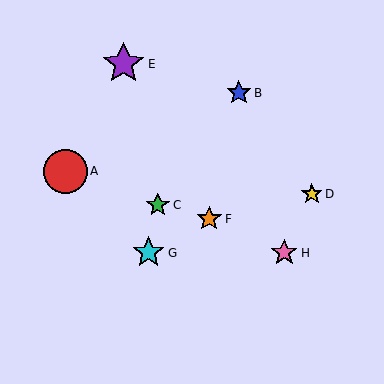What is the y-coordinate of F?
Object F is at y≈219.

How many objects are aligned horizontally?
2 objects (G, H) are aligned horizontally.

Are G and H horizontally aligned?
Yes, both are at y≈253.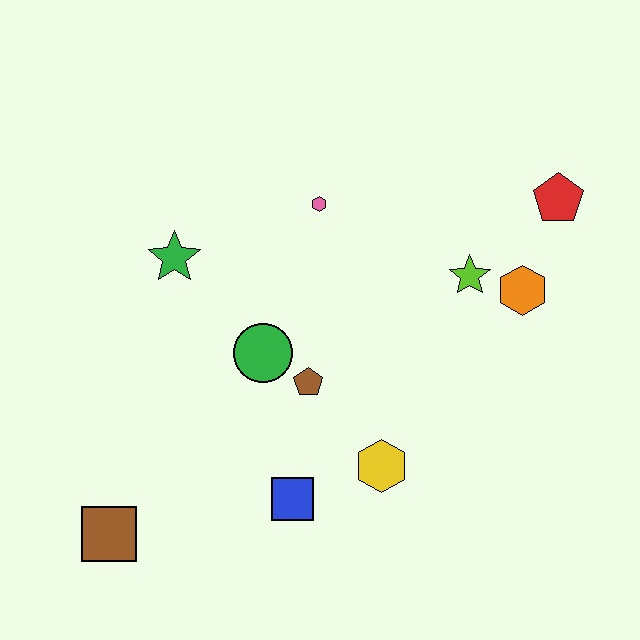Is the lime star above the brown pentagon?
Yes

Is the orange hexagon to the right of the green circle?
Yes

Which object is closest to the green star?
The green circle is closest to the green star.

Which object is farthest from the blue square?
The red pentagon is farthest from the blue square.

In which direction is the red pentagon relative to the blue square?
The red pentagon is above the blue square.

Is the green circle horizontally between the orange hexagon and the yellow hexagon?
No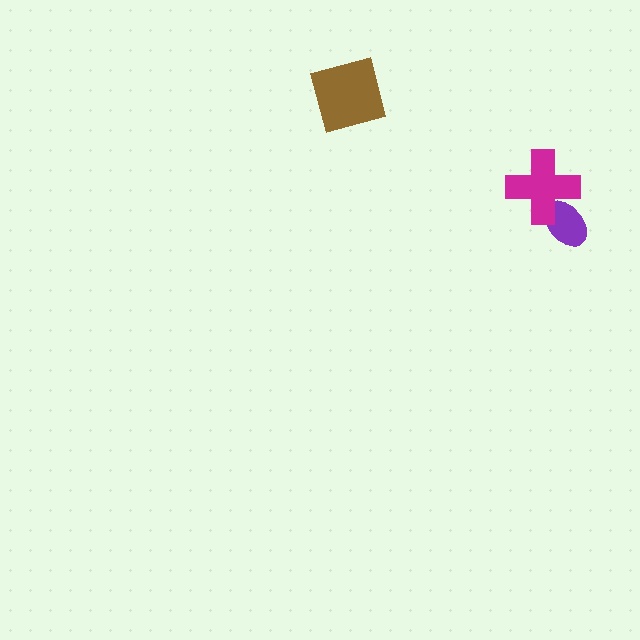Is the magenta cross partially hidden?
No, no other shape covers it.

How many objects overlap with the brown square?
0 objects overlap with the brown square.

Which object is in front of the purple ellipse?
The magenta cross is in front of the purple ellipse.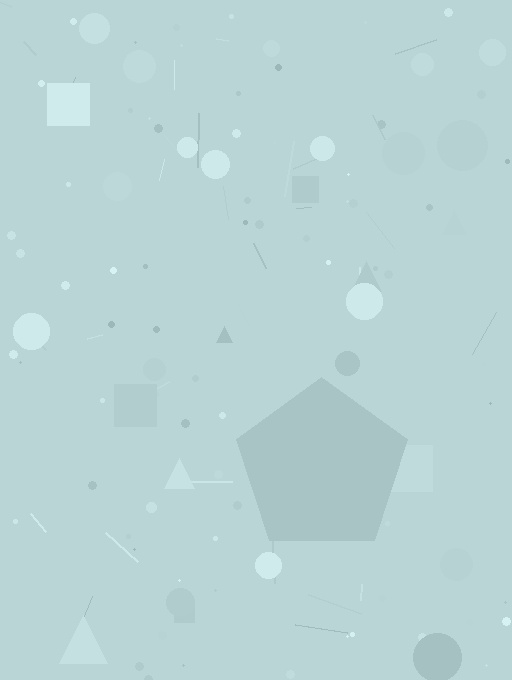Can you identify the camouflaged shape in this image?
The camouflaged shape is a pentagon.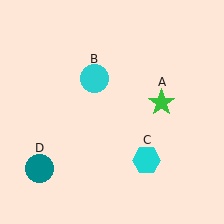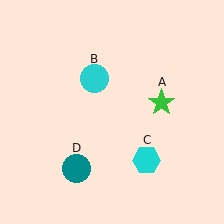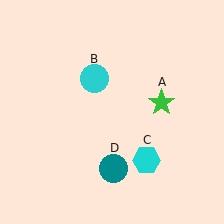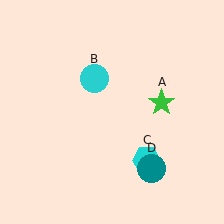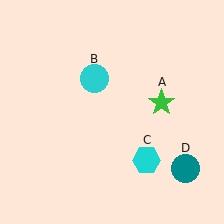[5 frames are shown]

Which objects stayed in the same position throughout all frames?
Green star (object A) and cyan circle (object B) and cyan hexagon (object C) remained stationary.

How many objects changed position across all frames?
1 object changed position: teal circle (object D).